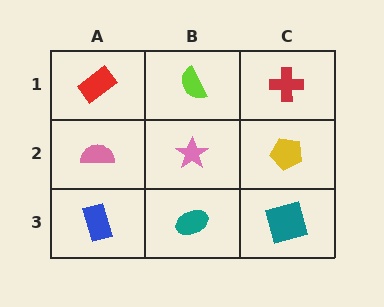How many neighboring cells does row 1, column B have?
3.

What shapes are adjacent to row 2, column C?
A red cross (row 1, column C), a teal square (row 3, column C), a pink star (row 2, column B).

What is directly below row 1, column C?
A yellow pentagon.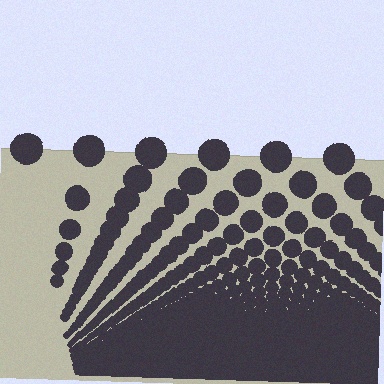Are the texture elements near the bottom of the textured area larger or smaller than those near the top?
Smaller. The gradient is inverted — elements near the bottom are smaller and denser.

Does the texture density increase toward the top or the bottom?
Density increases toward the bottom.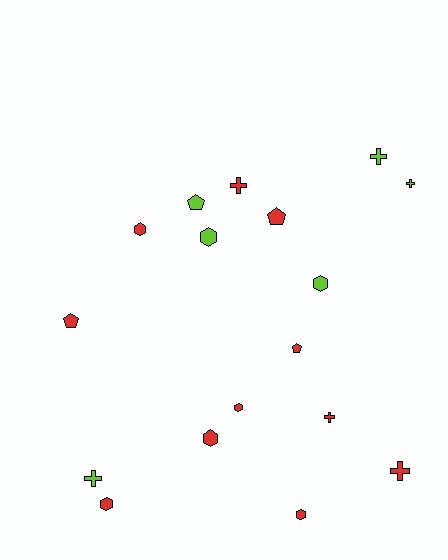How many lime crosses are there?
There are 3 lime crosses.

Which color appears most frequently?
Red, with 11 objects.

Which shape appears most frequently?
Hexagon, with 7 objects.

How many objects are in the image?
There are 17 objects.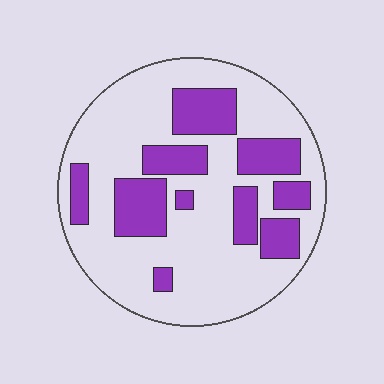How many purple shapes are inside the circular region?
10.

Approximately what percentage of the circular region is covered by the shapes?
Approximately 30%.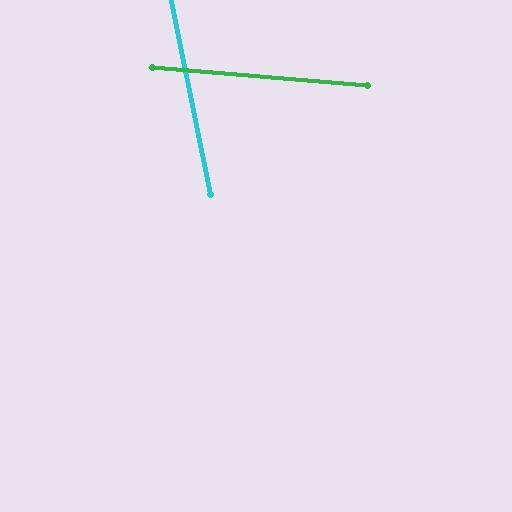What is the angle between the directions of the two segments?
Approximately 74 degrees.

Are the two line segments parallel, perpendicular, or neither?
Neither parallel nor perpendicular — they differ by about 74°.